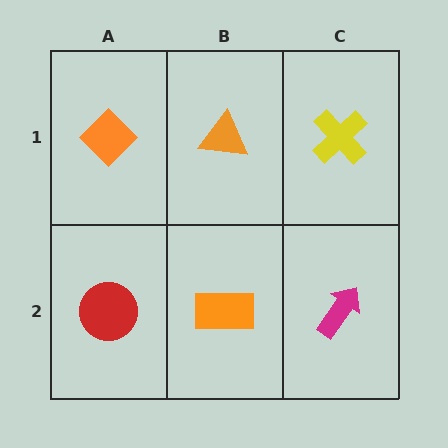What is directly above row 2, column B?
An orange triangle.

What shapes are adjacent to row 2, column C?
A yellow cross (row 1, column C), an orange rectangle (row 2, column B).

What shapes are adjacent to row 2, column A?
An orange diamond (row 1, column A), an orange rectangle (row 2, column B).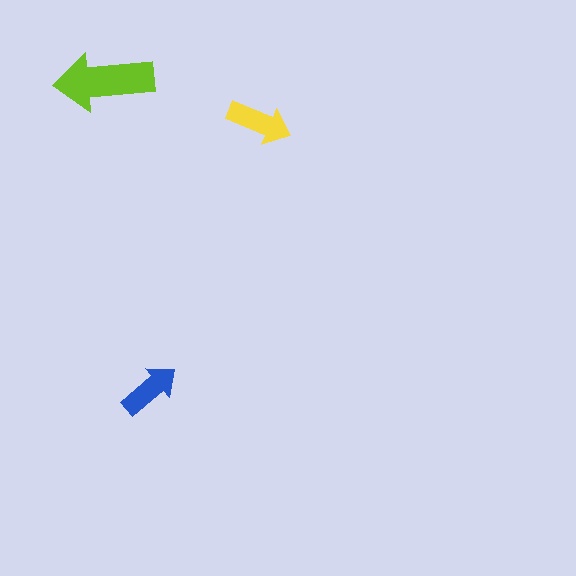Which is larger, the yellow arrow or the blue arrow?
The yellow one.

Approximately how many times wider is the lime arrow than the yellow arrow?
About 1.5 times wider.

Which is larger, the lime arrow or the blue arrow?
The lime one.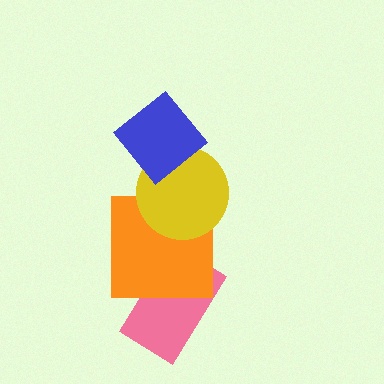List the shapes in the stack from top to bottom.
From top to bottom: the blue diamond, the yellow circle, the orange square, the pink rectangle.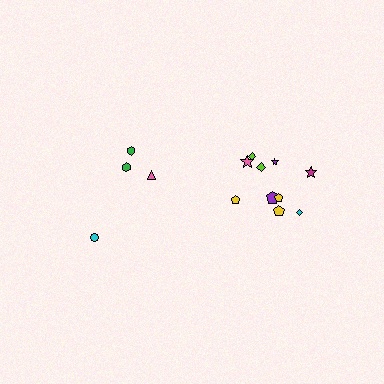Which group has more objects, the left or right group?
The right group.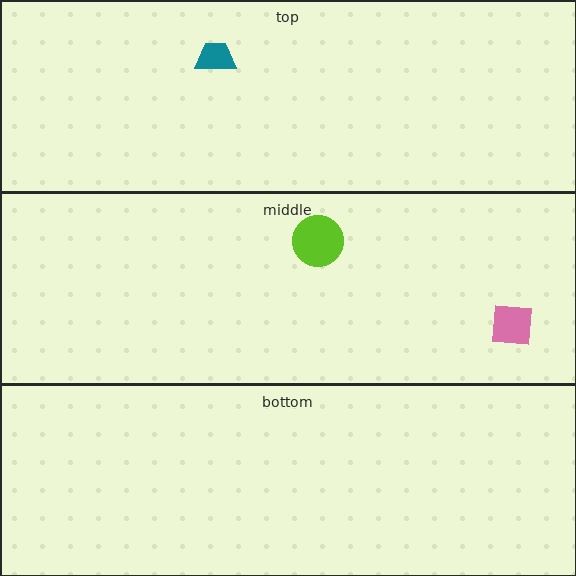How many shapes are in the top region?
1.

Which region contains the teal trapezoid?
The top region.